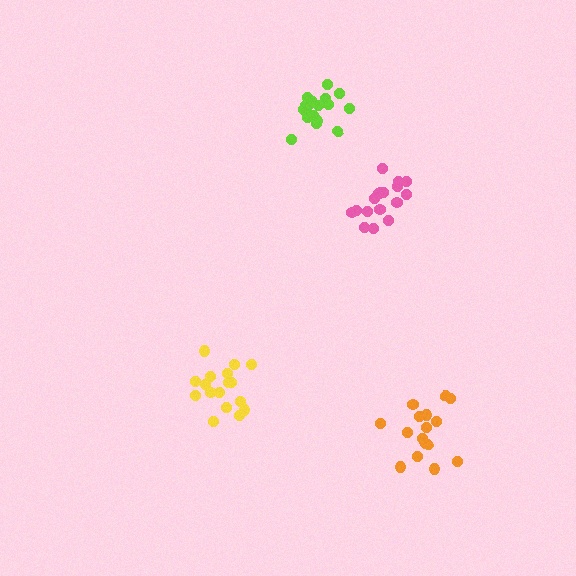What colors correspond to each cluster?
The clusters are colored: yellow, orange, pink, lime.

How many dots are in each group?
Group 1: 17 dots, Group 2: 16 dots, Group 3: 17 dots, Group 4: 17 dots (67 total).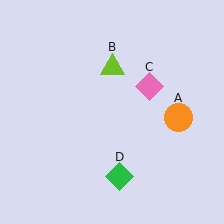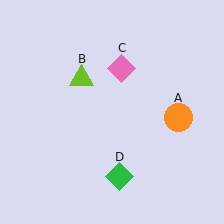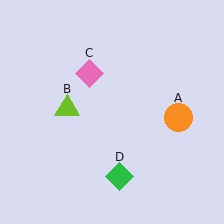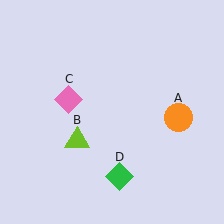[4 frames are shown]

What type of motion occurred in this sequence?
The lime triangle (object B), pink diamond (object C) rotated counterclockwise around the center of the scene.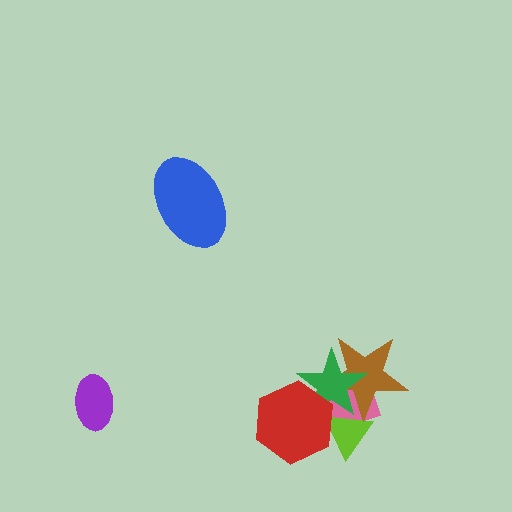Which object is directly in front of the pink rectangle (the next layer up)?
The lime triangle is directly in front of the pink rectangle.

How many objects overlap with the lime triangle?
4 objects overlap with the lime triangle.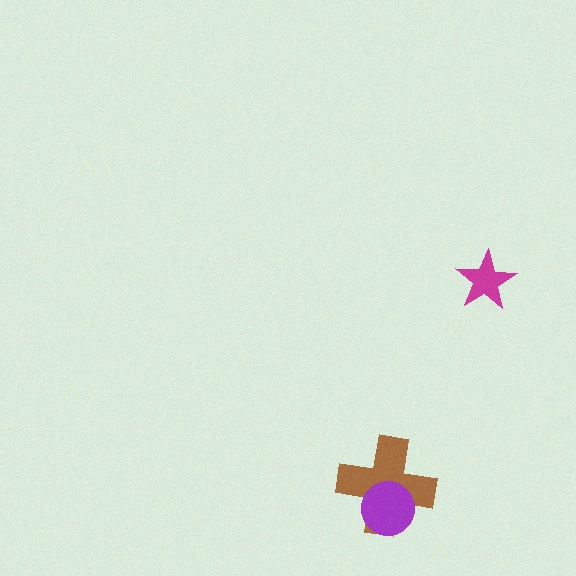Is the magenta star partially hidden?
No, no other shape covers it.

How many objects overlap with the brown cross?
1 object overlaps with the brown cross.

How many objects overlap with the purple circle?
1 object overlaps with the purple circle.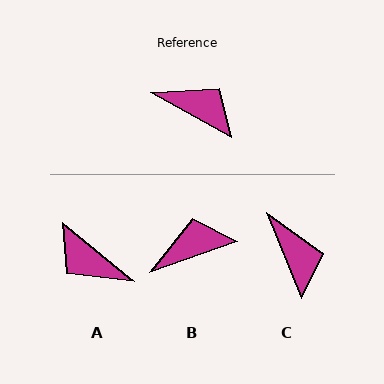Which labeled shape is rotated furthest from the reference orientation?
A, about 169 degrees away.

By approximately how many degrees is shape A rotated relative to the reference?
Approximately 169 degrees counter-clockwise.